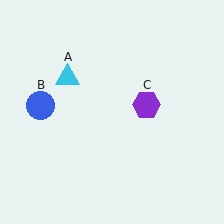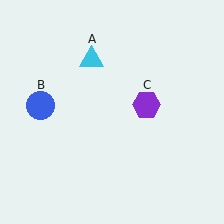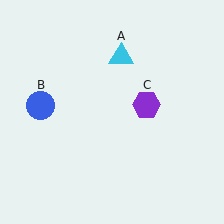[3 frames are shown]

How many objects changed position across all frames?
1 object changed position: cyan triangle (object A).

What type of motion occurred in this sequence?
The cyan triangle (object A) rotated clockwise around the center of the scene.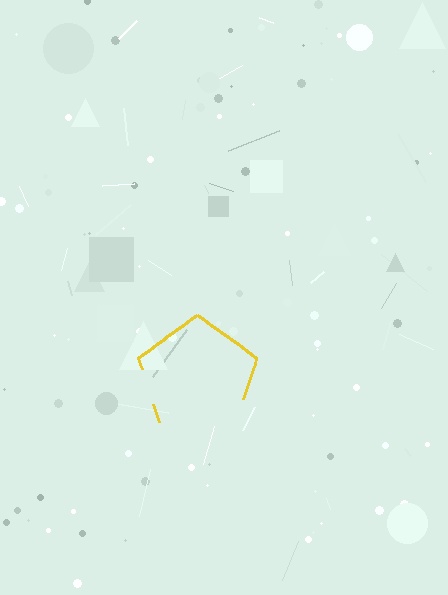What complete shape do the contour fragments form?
The contour fragments form a pentagon.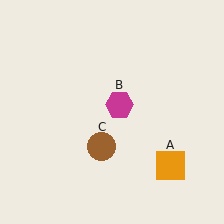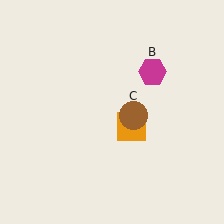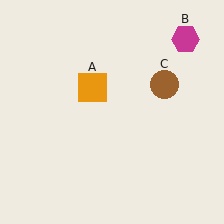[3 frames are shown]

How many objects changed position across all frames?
3 objects changed position: orange square (object A), magenta hexagon (object B), brown circle (object C).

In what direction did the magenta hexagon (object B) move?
The magenta hexagon (object B) moved up and to the right.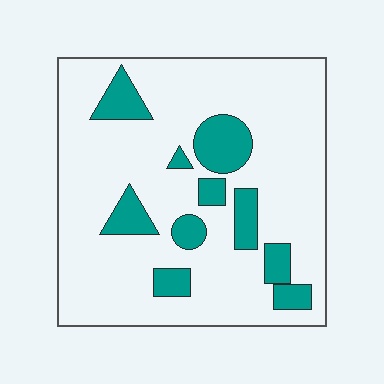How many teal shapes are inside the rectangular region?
10.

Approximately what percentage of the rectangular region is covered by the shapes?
Approximately 20%.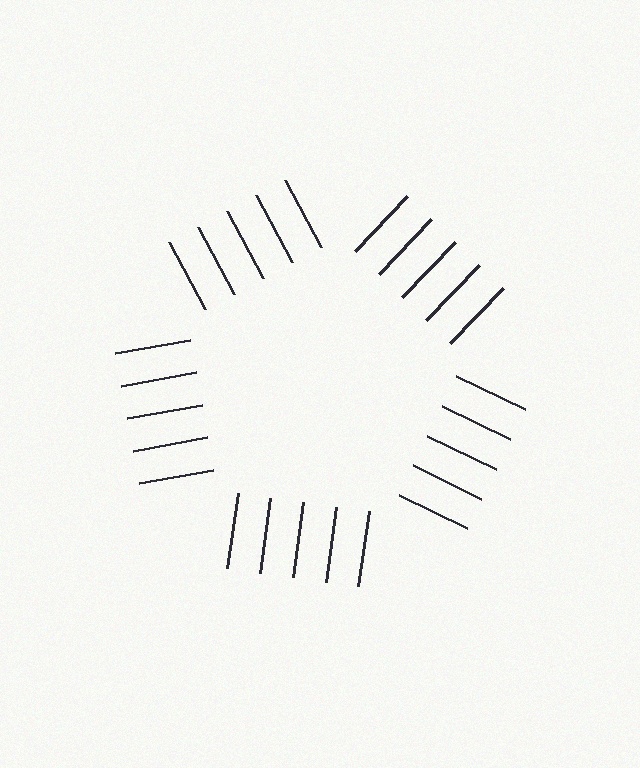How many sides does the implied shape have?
5 sides — the line-ends trace a pentagon.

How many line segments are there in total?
25 — 5 along each of the 5 edges.